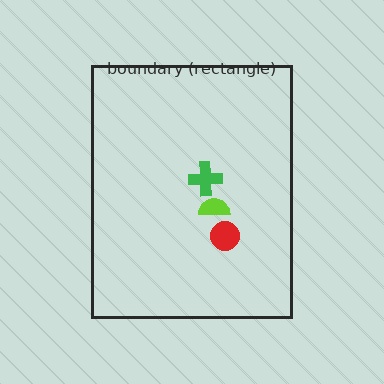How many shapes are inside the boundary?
3 inside, 0 outside.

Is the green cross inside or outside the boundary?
Inside.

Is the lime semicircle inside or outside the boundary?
Inside.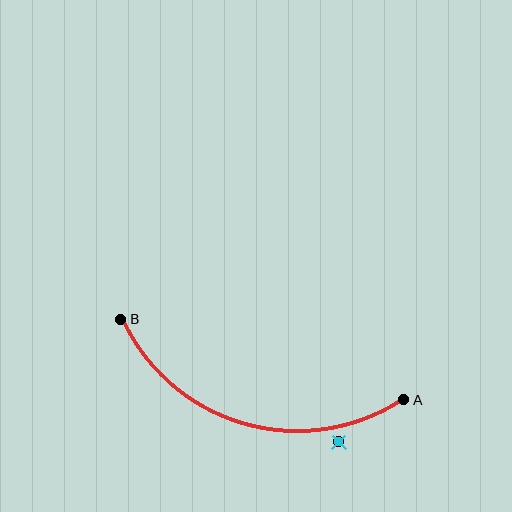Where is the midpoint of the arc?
The arc midpoint is the point on the curve farthest from the straight line joining A and B. It sits below that line.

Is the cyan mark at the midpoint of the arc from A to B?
No — the cyan mark does not lie on the arc at all. It sits slightly outside the curve.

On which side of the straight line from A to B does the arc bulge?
The arc bulges below the straight line connecting A and B.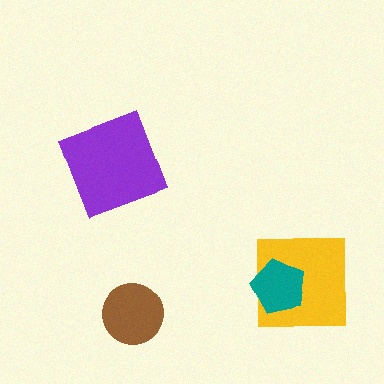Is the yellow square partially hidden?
Yes, it is partially covered by another shape.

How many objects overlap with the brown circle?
0 objects overlap with the brown circle.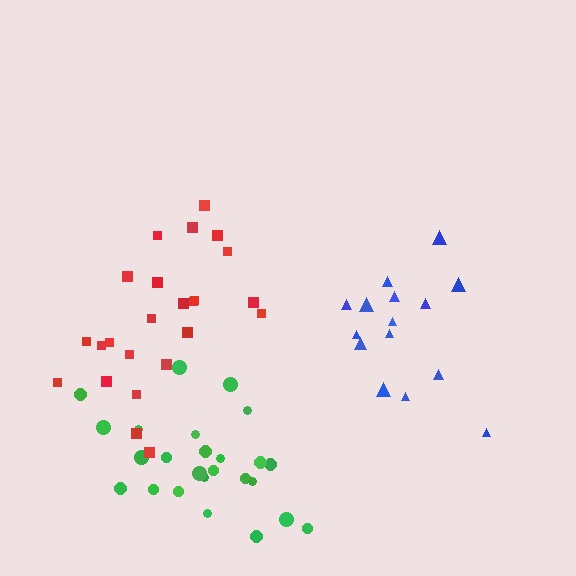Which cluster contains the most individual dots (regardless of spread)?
Green (25).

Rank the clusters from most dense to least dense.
green, blue, red.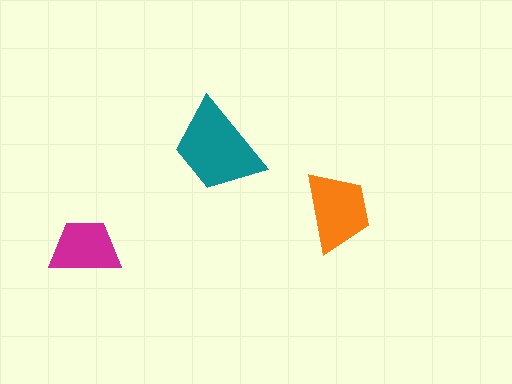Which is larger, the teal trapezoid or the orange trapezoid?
The teal one.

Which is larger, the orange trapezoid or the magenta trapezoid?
The orange one.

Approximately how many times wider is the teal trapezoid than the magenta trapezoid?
About 1.5 times wider.